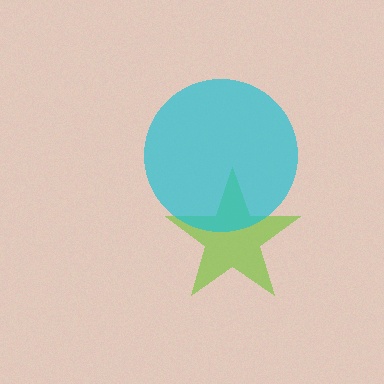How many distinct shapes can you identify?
There are 2 distinct shapes: a lime star, a cyan circle.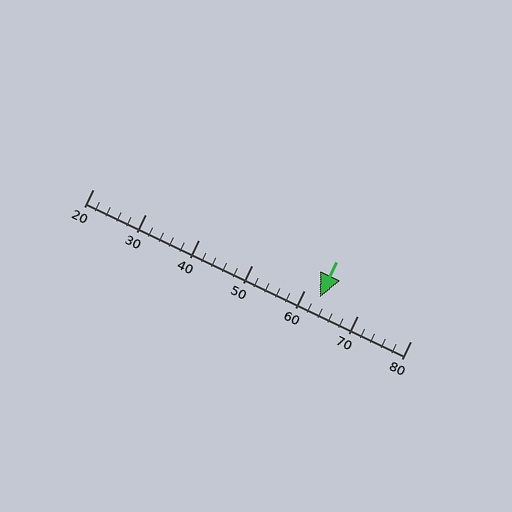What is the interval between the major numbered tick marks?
The major tick marks are spaced 10 units apart.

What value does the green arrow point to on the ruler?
The green arrow points to approximately 63.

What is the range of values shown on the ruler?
The ruler shows values from 20 to 80.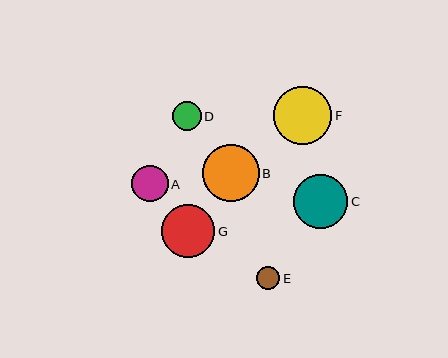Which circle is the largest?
Circle F is the largest with a size of approximately 58 pixels.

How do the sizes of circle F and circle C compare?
Circle F and circle C are approximately the same size.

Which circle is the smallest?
Circle E is the smallest with a size of approximately 23 pixels.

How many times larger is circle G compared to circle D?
Circle G is approximately 1.8 times the size of circle D.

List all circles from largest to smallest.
From largest to smallest: F, B, C, G, A, D, E.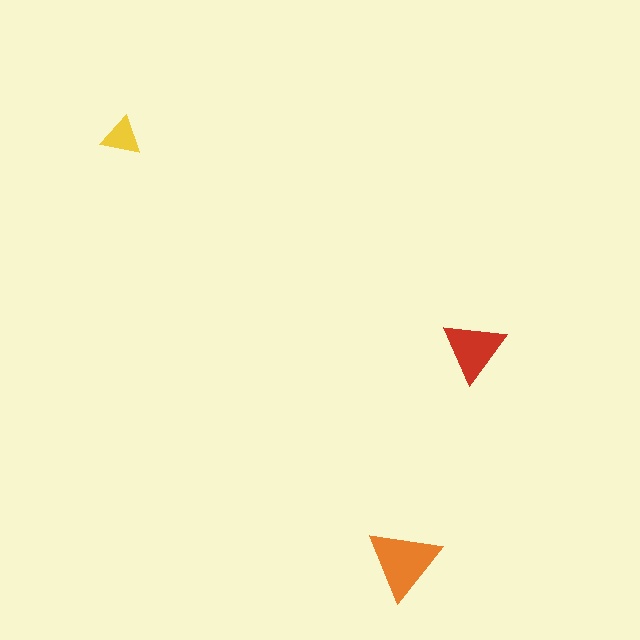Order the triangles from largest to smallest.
the orange one, the red one, the yellow one.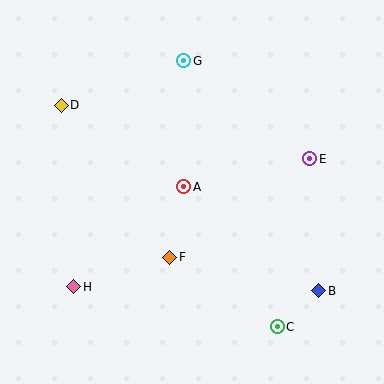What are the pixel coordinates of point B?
Point B is at (319, 291).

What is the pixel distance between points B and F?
The distance between B and F is 153 pixels.